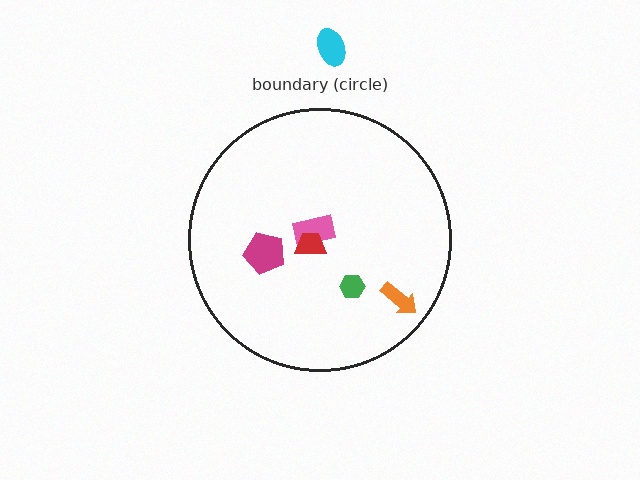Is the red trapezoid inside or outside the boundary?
Inside.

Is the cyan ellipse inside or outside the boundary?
Outside.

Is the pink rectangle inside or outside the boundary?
Inside.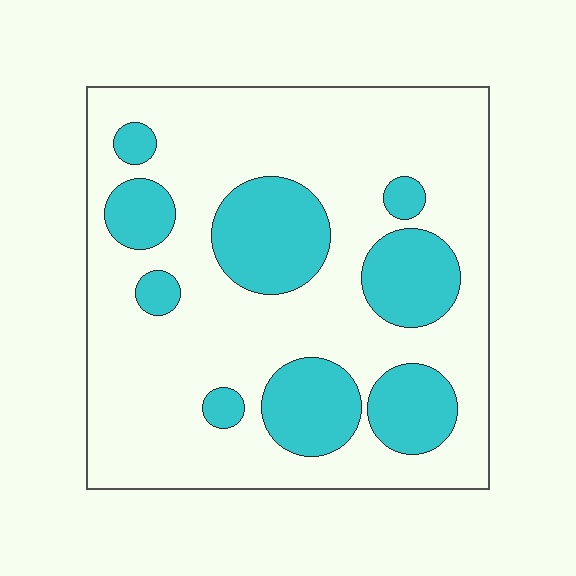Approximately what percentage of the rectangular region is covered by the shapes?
Approximately 25%.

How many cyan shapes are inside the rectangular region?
9.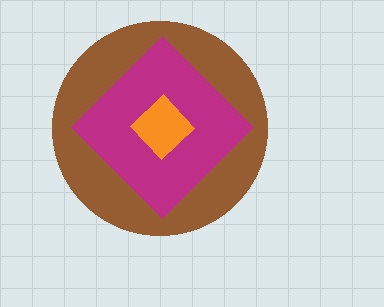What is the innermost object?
The orange diamond.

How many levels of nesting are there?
3.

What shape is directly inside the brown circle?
The magenta diamond.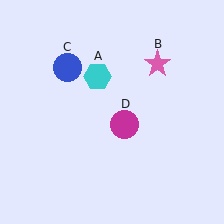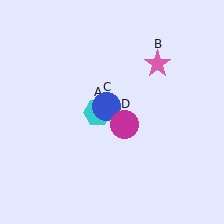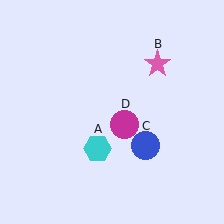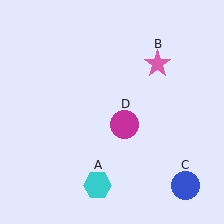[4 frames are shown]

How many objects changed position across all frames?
2 objects changed position: cyan hexagon (object A), blue circle (object C).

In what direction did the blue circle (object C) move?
The blue circle (object C) moved down and to the right.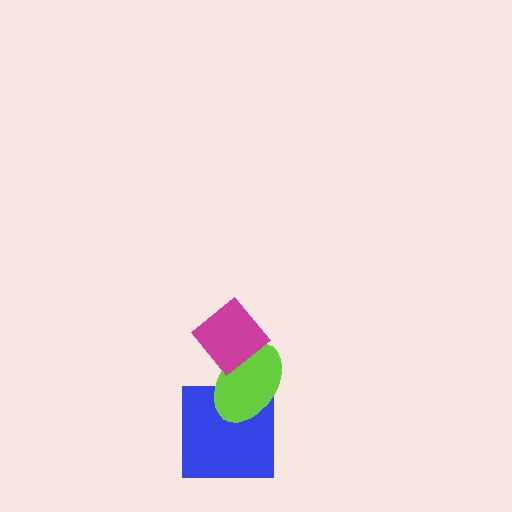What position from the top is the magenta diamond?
The magenta diamond is 1st from the top.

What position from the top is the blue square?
The blue square is 3rd from the top.